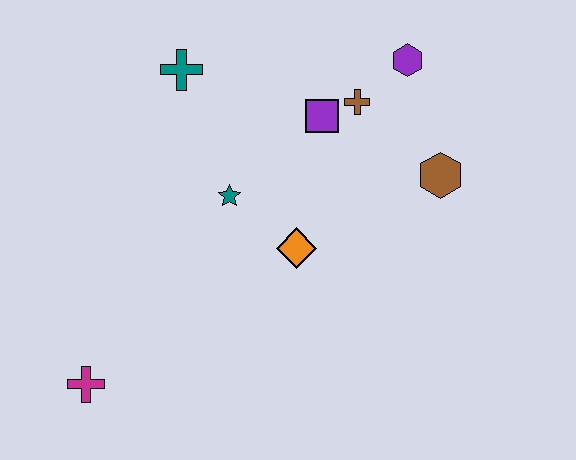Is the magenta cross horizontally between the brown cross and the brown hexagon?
No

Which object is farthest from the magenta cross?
The purple hexagon is farthest from the magenta cross.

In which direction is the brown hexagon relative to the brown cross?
The brown hexagon is to the right of the brown cross.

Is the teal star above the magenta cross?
Yes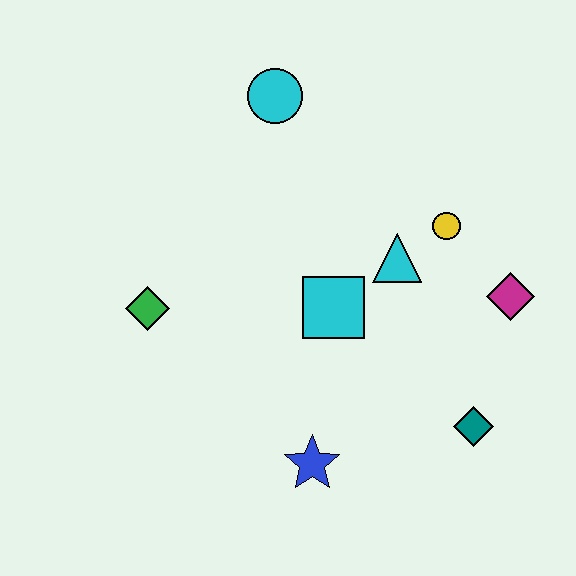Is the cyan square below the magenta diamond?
Yes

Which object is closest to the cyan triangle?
The yellow circle is closest to the cyan triangle.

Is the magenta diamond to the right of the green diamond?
Yes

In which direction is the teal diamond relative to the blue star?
The teal diamond is to the right of the blue star.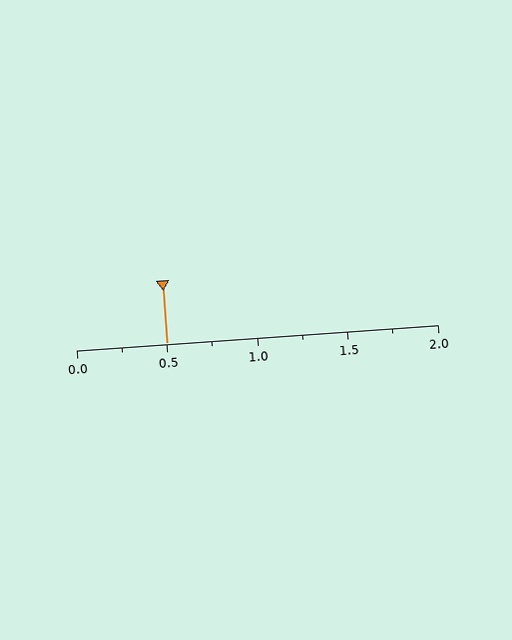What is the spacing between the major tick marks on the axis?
The major ticks are spaced 0.5 apart.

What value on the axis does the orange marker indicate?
The marker indicates approximately 0.5.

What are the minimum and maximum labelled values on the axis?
The axis runs from 0.0 to 2.0.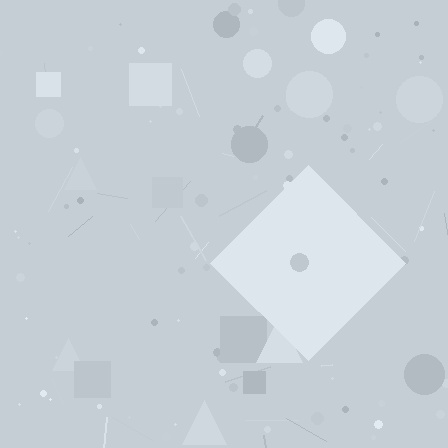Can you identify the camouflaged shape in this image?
The camouflaged shape is a diamond.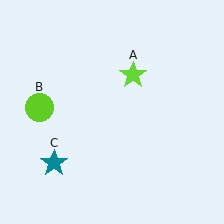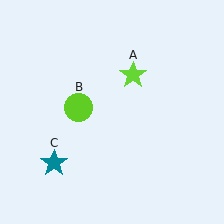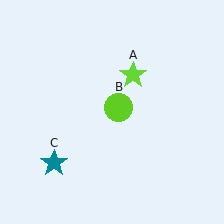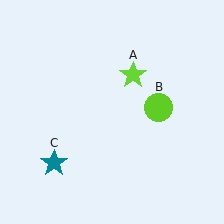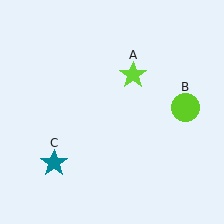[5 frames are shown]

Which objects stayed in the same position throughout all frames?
Lime star (object A) and teal star (object C) remained stationary.